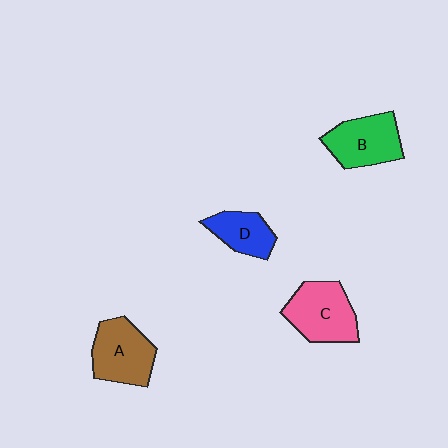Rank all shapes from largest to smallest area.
From largest to smallest: C (pink), A (brown), B (green), D (blue).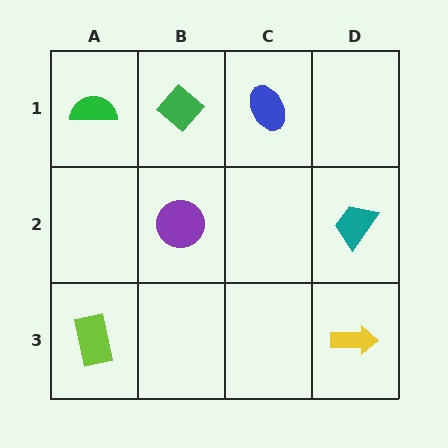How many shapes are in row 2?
2 shapes.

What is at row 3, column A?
A lime rectangle.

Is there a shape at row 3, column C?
No, that cell is empty.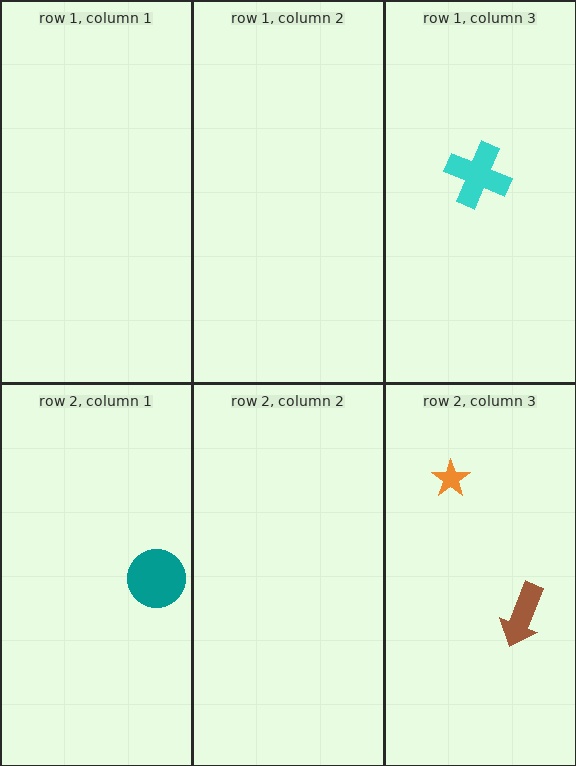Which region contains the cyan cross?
The row 1, column 3 region.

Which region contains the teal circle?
The row 2, column 1 region.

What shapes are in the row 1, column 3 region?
The cyan cross.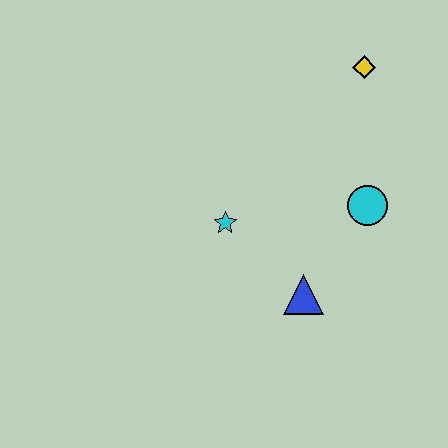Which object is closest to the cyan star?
The blue triangle is closest to the cyan star.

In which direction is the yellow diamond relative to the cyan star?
The yellow diamond is above the cyan star.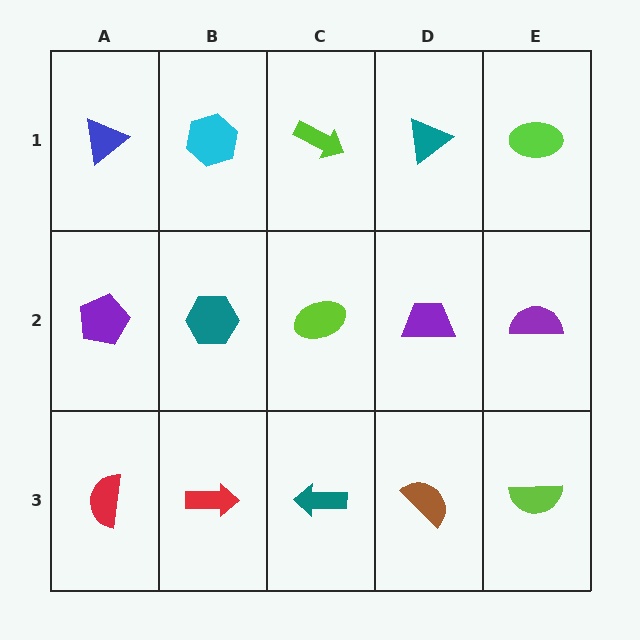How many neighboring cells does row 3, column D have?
3.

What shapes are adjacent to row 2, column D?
A teal triangle (row 1, column D), a brown semicircle (row 3, column D), a lime ellipse (row 2, column C), a purple semicircle (row 2, column E).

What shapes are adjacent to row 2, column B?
A cyan hexagon (row 1, column B), a red arrow (row 3, column B), a purple pentagon (row 2, column A), a lime ellipse (row 2, column C).